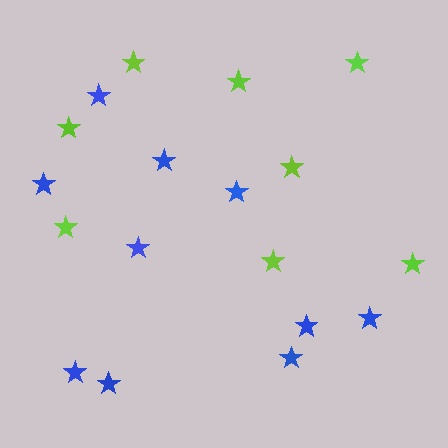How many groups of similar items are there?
There are 2 groups: one group of lime stars (8) and one group of blue stars (10).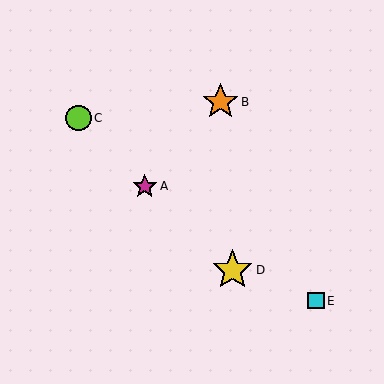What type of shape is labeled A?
Shape A is a magenta star.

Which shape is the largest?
The yellow star (labeled D) is the largest.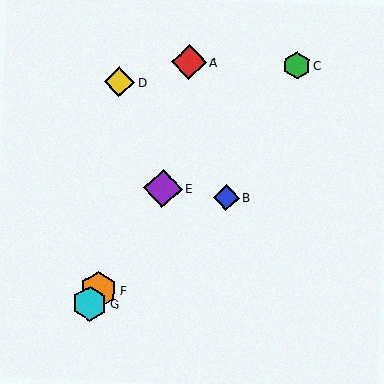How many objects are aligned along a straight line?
3 objects (E, F, G) are aligned along a straight line.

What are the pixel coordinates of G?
Object G is at (90, 303).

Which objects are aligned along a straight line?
Objects E, F, G are aligned along a straight line.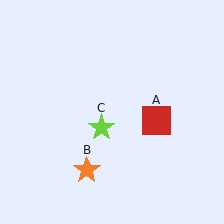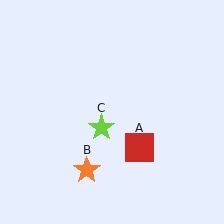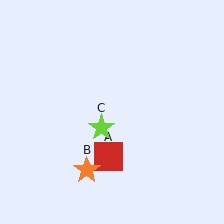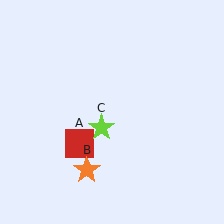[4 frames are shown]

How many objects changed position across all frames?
1 object changed position: red square (object A).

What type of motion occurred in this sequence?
The red square (object A) rotated clockwise around the center of the scene.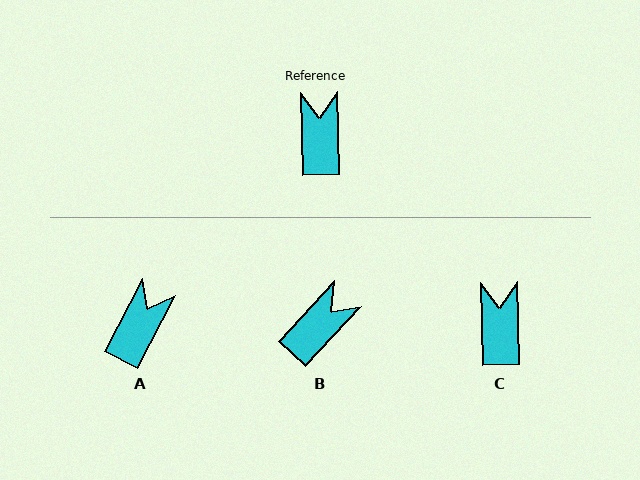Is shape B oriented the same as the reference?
No, it is off by about 44 degrees.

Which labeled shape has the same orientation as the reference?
C.